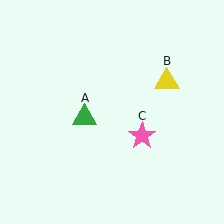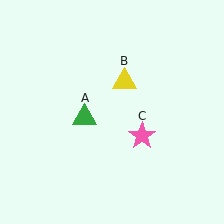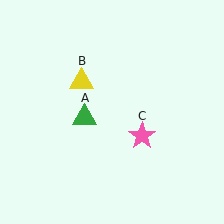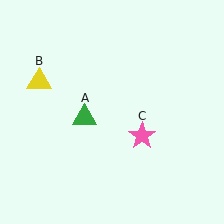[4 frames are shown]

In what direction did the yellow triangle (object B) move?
The yellow triangle (object B) moved left.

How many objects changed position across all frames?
1 object changed position: yellow triangle (object B).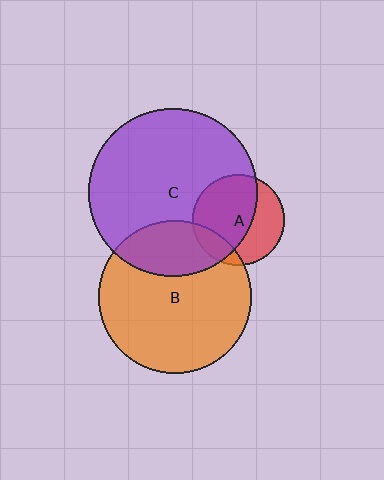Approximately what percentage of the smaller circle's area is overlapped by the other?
Approximately 15%.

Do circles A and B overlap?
Yes.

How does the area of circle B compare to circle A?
Approximately 2.8 times.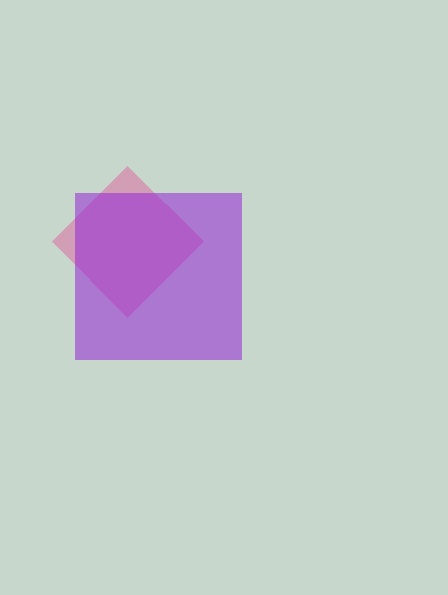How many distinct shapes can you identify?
There are 2 distinct shapes: a pink diamond, a purple square.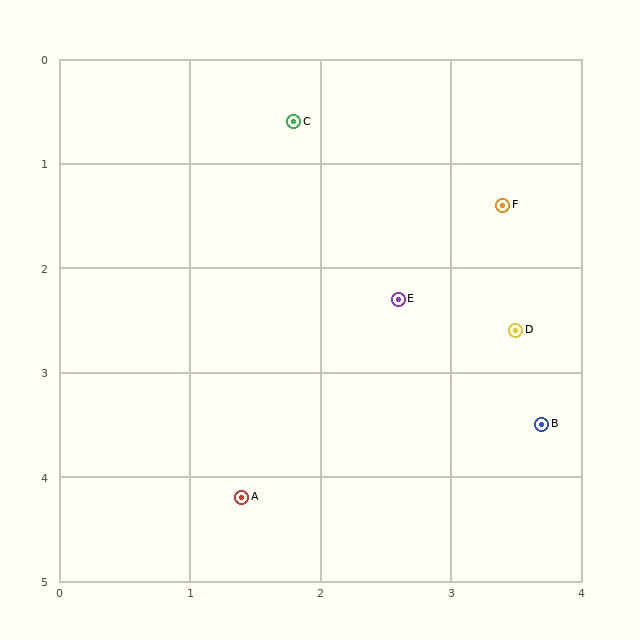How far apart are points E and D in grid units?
Points E and D are about 0.9 grid units apart.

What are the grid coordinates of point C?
Point C is at approximately (1.8, 0.6).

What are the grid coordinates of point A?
Point A is at approximately (1.4, 4.2).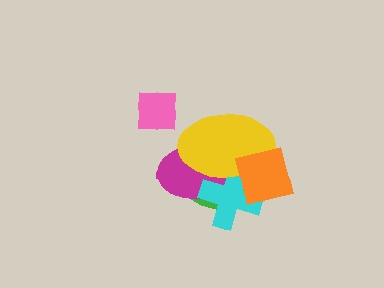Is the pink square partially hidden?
No, no other shape covers it.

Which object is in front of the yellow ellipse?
The orange square is in front of the yellow ellipse.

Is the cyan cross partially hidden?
Yes, it is partially covered by another shape.